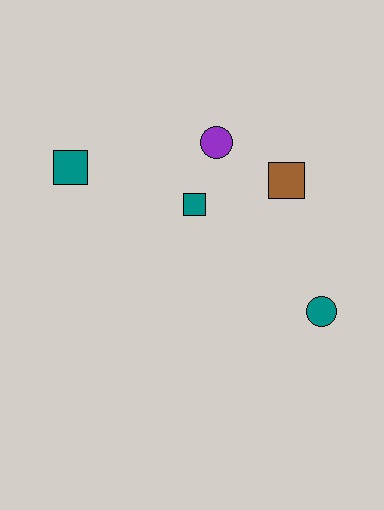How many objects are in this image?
There are 5 objects.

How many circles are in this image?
There are 2 circles.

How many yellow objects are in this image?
There are no yellow objects.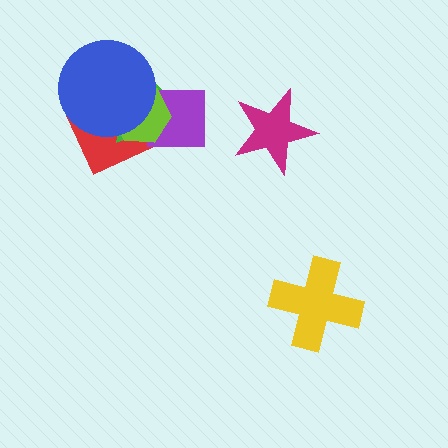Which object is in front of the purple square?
The lime hexagon is in front of the purple square.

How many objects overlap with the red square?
3 objects overlap with the red square.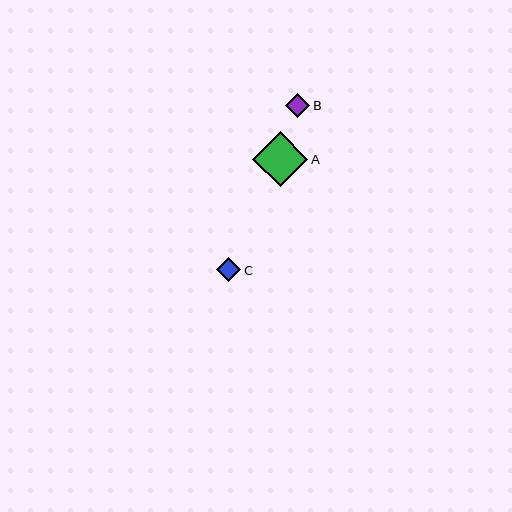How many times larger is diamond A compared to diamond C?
Diamond A is approximately 2.3 times the size of diamond C.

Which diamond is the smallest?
Diamond C is the smallest with a size of approximately 24 pixels.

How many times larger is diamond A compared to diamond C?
Diamond A is approximately 2.3 times the size of diamond C.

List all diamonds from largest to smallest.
From largest to smallest: A, B, C.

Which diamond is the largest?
Diamond A is the largest with a size of approximately 56 pixels.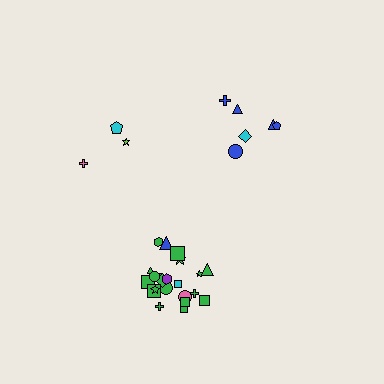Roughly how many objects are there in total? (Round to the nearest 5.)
Roughly 30 objects in total.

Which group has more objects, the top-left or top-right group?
The top-right group.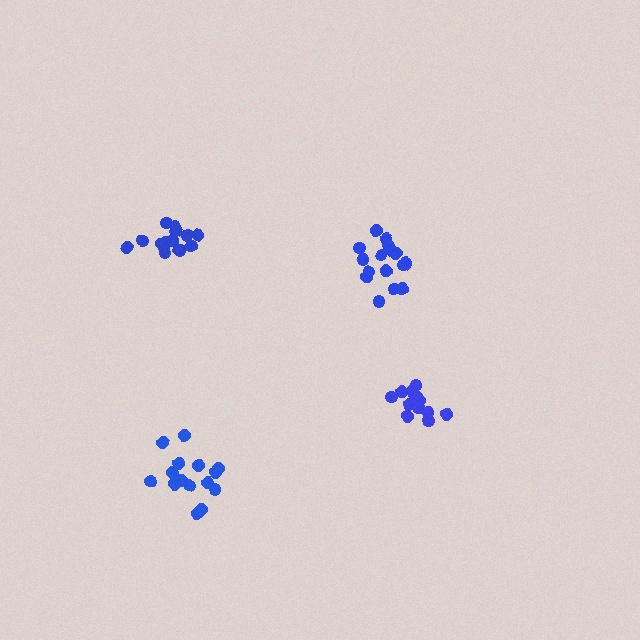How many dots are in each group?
Group 1: 14 dots, Group 2: 16 dots, Group 3: 16 dots, Group 4: 15 dots (61 total).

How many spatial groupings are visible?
There are 4 spatial groupings.